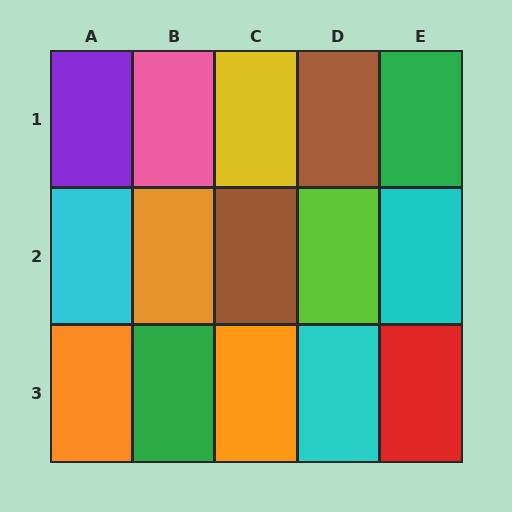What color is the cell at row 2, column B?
Orange.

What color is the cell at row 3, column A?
Orange.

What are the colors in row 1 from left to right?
Purple, pink, yellow, brown, green.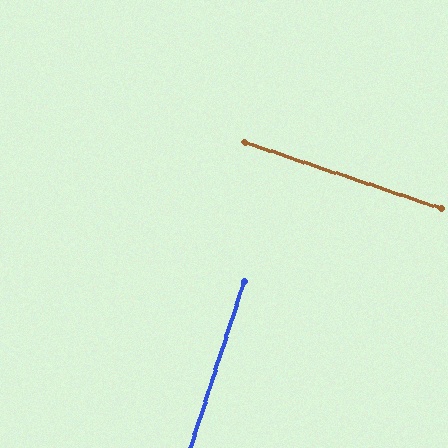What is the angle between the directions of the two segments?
Approximately 90 degrees.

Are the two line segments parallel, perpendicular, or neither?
Perpendicular — they meet at approximately 90°.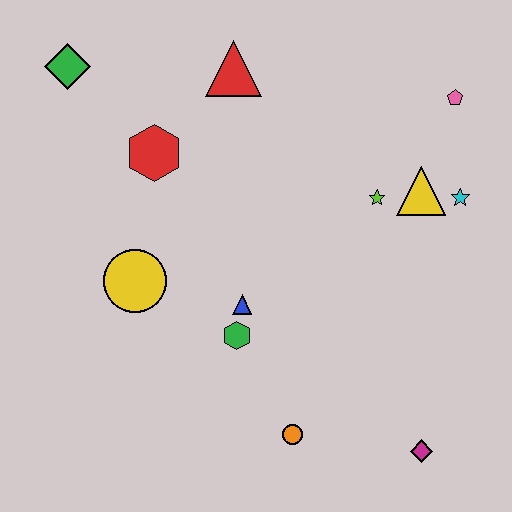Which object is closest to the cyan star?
The yellow triangle is closest to the cyan star.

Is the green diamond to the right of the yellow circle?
No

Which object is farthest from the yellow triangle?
The green diamond is farthest from the yellow triangle.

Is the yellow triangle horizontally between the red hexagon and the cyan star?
Yes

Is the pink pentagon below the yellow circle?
No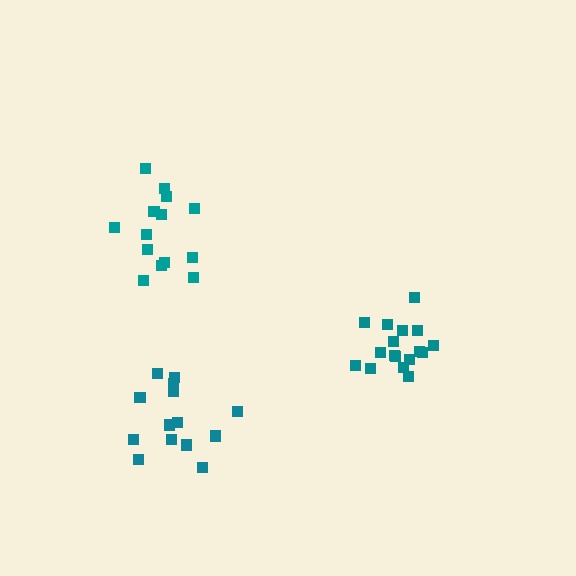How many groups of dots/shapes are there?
There are 3 groups.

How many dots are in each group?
Group 1: 17 dots, Group 2: 14 dots, Group 3: 14 dots (45 total).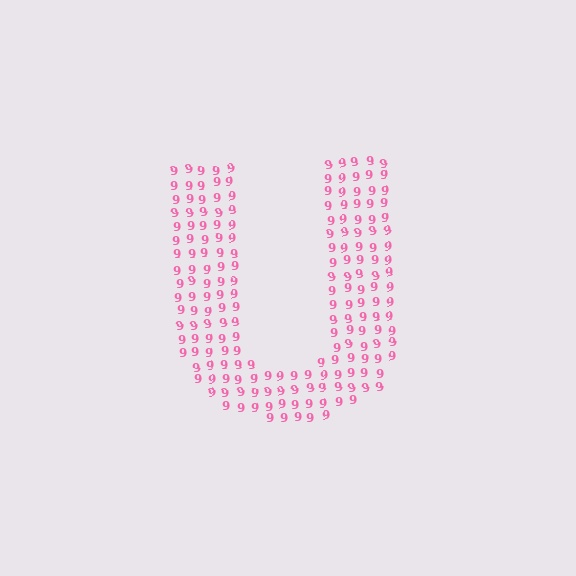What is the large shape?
The large shape is the letter U.